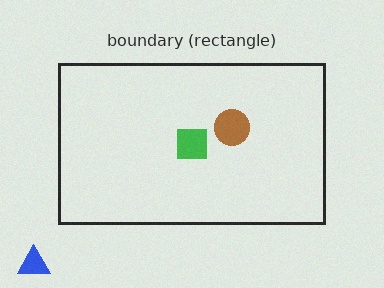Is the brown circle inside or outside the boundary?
Inside.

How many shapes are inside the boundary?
2 inside, 1 outside.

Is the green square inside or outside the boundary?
Inside.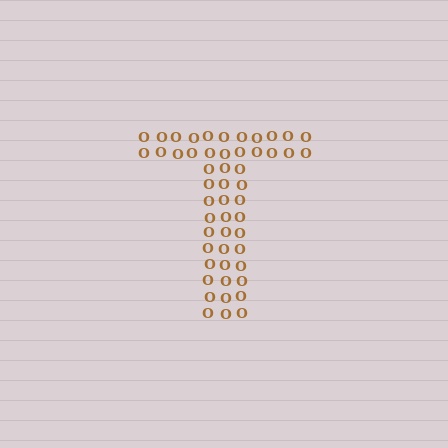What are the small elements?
The small elements are letter O's.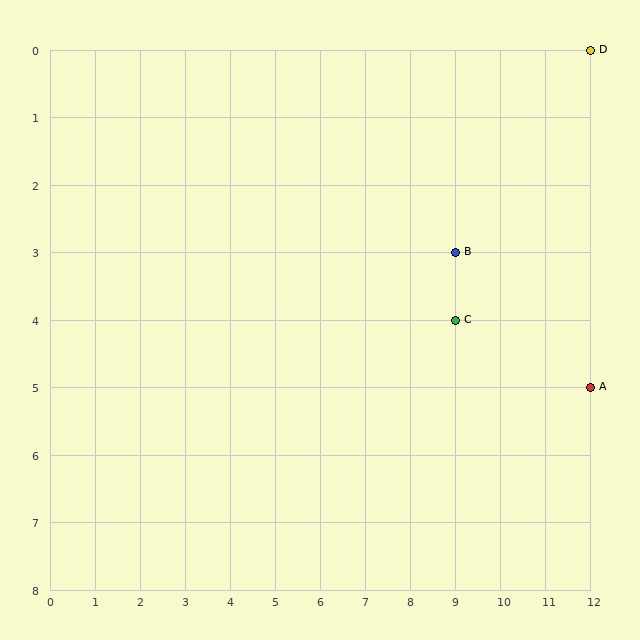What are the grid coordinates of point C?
Point C is at grid coordinates (9, 4).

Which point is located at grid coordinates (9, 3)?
Point B is at (9, 3).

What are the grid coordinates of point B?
Point B is at grid coordinates (9, 3).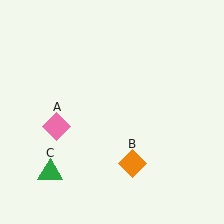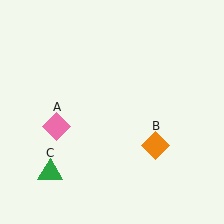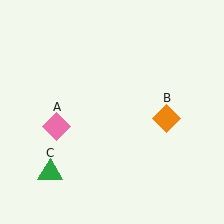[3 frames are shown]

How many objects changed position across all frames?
1 object changed position: orange diamond (object B).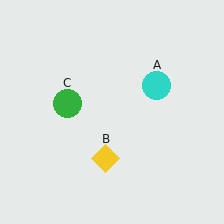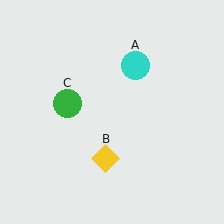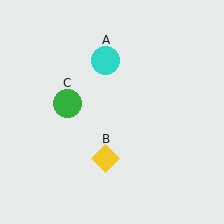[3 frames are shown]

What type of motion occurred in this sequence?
The cyan circle (object A) rotated counterclockwise around the center of the scene.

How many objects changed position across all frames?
1 object changed position: cyan circle (object A).